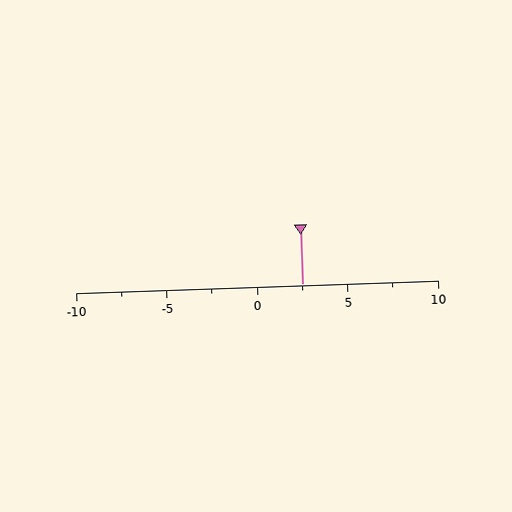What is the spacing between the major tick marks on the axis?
The major ticks are spaced 5 apart.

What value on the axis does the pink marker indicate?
The marker indicates approximately 2.5.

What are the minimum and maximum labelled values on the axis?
The axis runs from -10 to 10.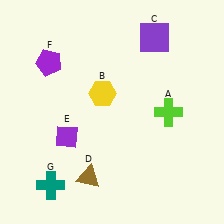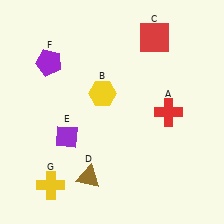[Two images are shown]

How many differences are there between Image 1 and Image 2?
There are 3 differences between the two images.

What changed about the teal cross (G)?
In Image 1, G is teal. In Image 2, it changed to yellow.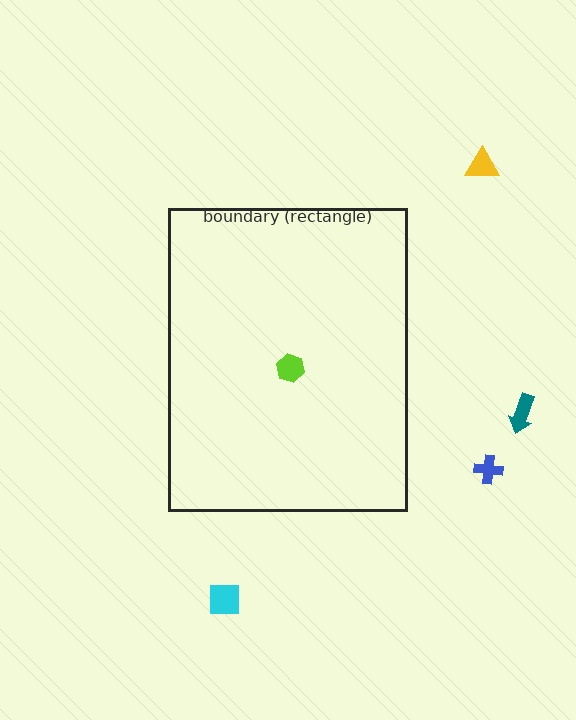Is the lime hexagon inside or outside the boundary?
Inside.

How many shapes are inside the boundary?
1 inside, 4 outside.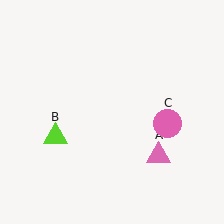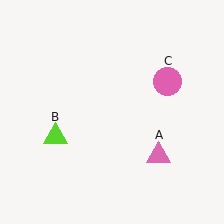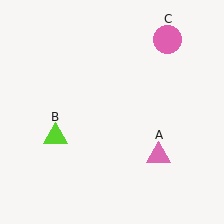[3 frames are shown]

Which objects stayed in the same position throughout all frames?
Pink triangle (object A) and lime triangle (object B) remained stationary.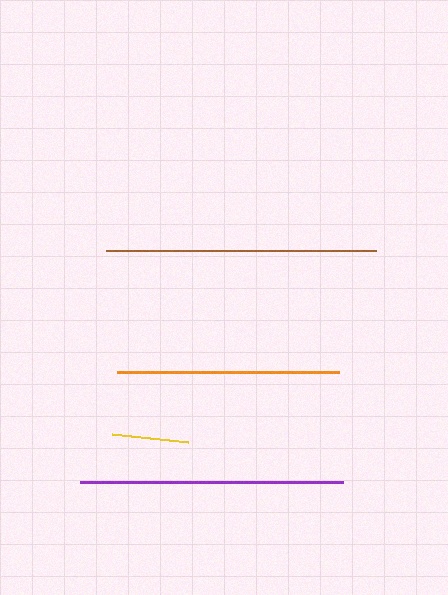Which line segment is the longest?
The brown line is the longest at approximately 270 pixels.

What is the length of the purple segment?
The purple segment is approximately 263 pixels long.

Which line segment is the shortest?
The yellow line is the shortest at approximately 77 pixels.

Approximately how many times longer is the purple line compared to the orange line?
The purple line is approximately 1.2 times the length of the orange line.